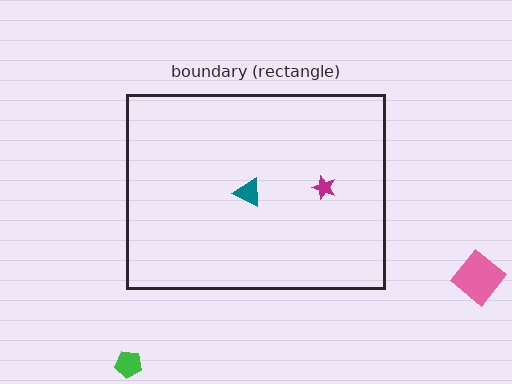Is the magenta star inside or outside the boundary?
Inside.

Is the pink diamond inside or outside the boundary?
Outside.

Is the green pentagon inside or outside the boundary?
Outside.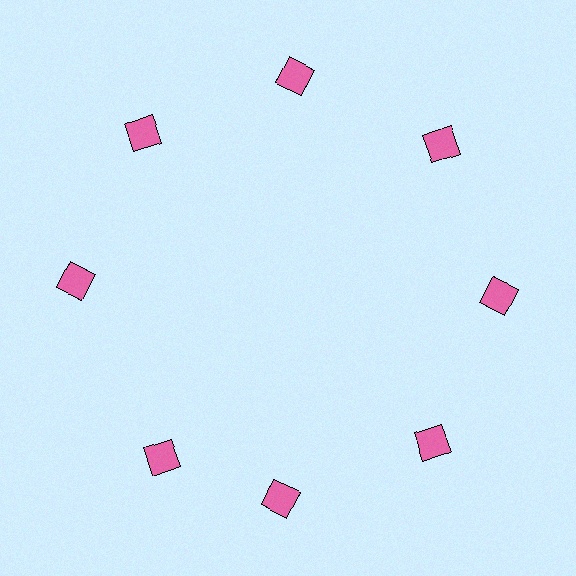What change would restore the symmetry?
The symmetry would be restored by rotating it back into even spacing with its neighbors so that all 8 squares sit at equal angles and equal distance from the center.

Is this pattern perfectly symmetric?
No. The 8 pink squares are arranged in a ring, but one element near the 8 o'clock position is rotated out of alignment along the ring, breaking the 8-fold rotational symmetry.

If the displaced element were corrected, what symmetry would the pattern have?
It would have 8-fold rotational symmetry — the pattern would map onto itself every 45 degrees.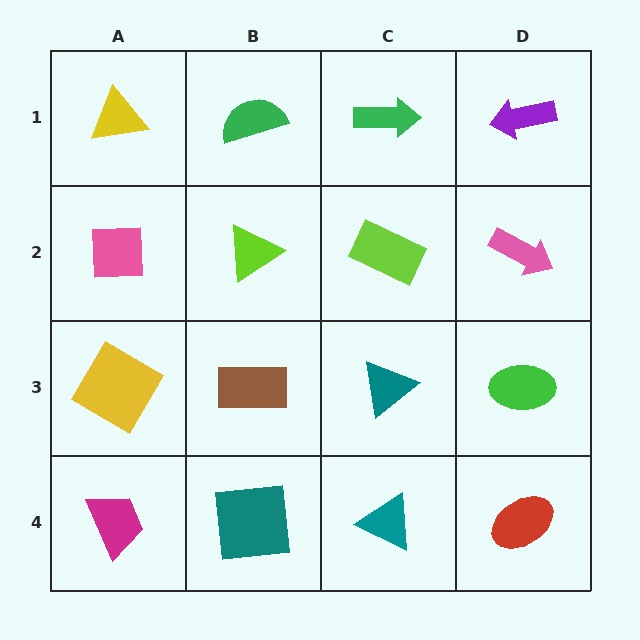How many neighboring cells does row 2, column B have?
4.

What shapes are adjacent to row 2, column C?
A green arrow (row 1, column C), a teal triangle (row 3, column C), a lime triangle (row 2, column B), a pink arrow (row 2, column D).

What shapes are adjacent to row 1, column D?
A pink arrow (row 2, column D), a green arrow (row 1, column C).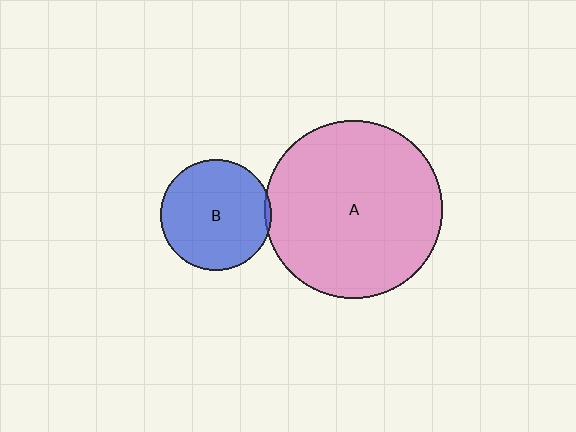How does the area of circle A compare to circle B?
Approximately 2.6 times.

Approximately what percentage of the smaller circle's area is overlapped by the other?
Approximately 5%.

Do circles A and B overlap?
Yes.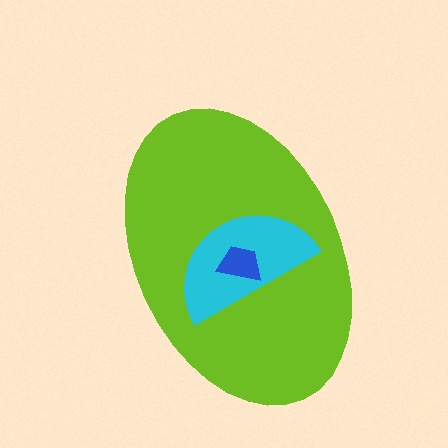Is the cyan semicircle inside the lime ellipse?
Yes.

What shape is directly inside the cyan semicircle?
The blue trapezoid.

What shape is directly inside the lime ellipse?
The cyan semicircle.